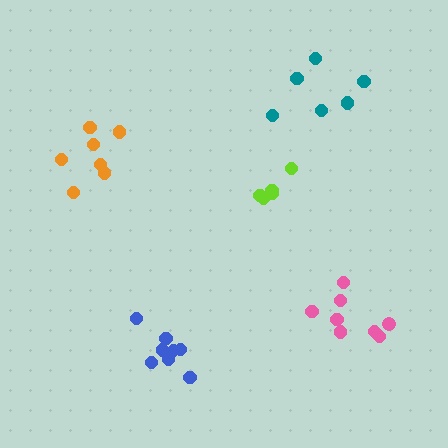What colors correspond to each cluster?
The clusters are colored: blue, lime, teal, orange, pink.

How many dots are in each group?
Group 1: 8 dots, Group 2: 5 dots, Group 3: 6 dots, Group 4: 7 dots, Group 5: 8 dots (34 total).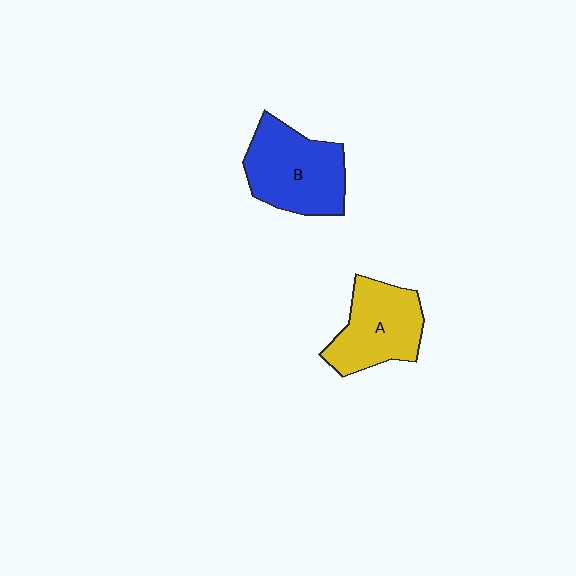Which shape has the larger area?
Shape B (blue).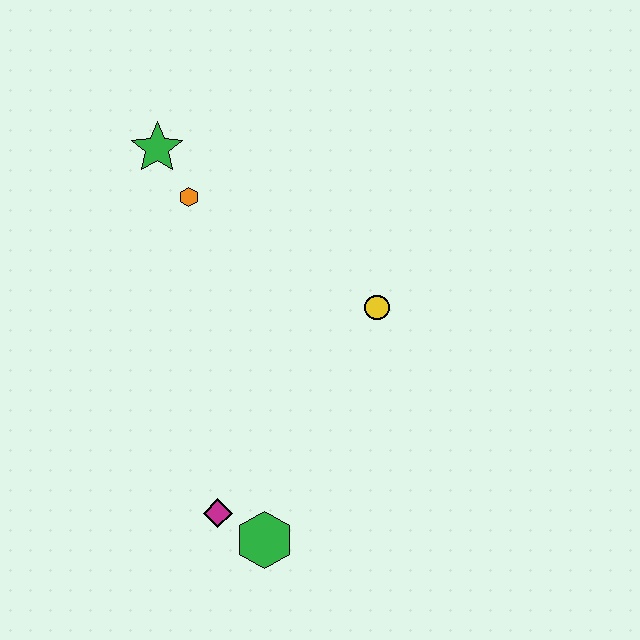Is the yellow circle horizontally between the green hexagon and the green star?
No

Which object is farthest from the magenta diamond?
The green star is farthest from the magenta diamond.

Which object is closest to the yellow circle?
The orange hexagon is closest to the yellow circle.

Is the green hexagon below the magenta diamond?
Yes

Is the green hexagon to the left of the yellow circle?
Yes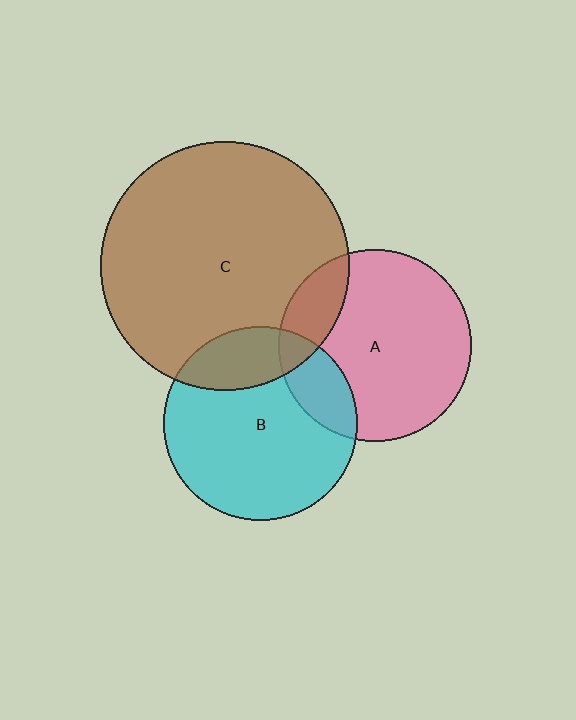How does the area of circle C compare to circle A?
Approximately 1.7 times.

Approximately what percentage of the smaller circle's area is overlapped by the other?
Approximately 15%.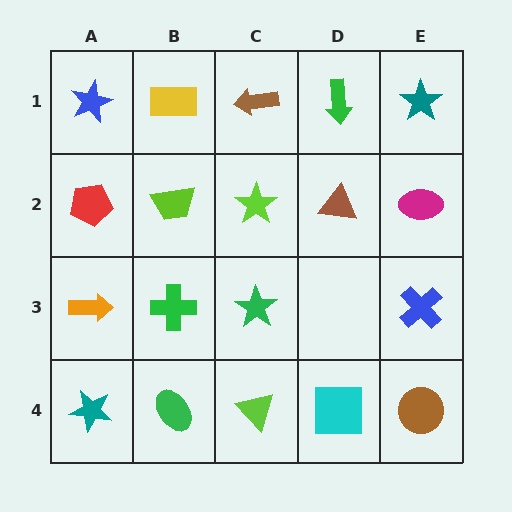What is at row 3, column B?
A green cross.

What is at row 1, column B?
A yellow rectangle.